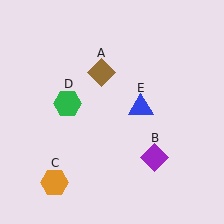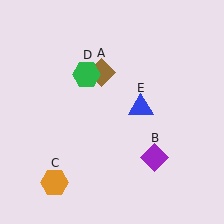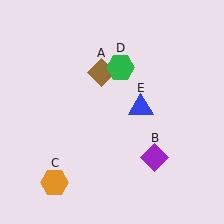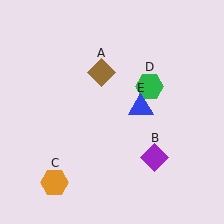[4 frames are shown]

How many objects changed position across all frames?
1 object changed position: green hexagon (object D).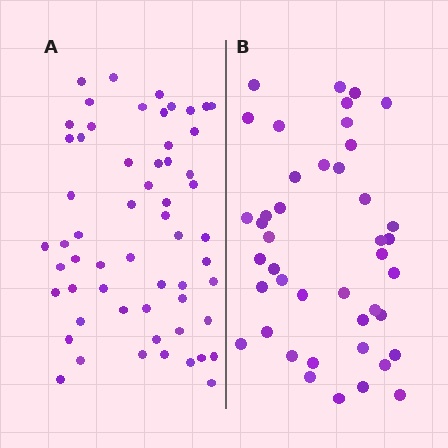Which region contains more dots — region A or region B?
Region A (the left region) has more dots.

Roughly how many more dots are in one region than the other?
Region A has approximately 15 more dots than region B.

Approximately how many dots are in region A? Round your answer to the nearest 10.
About 60 dots. (The exact count is 58, which rounds to 60.)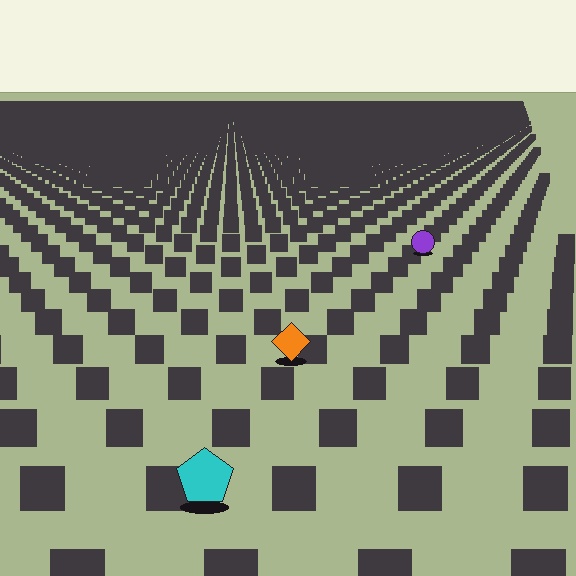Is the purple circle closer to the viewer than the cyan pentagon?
No. The cyan pentagon is closer — you can tell from the texture gradient: the ground texture is coarser near it.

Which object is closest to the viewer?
The cyan pentagon is closest. The texture marks near it are larger and more spread out.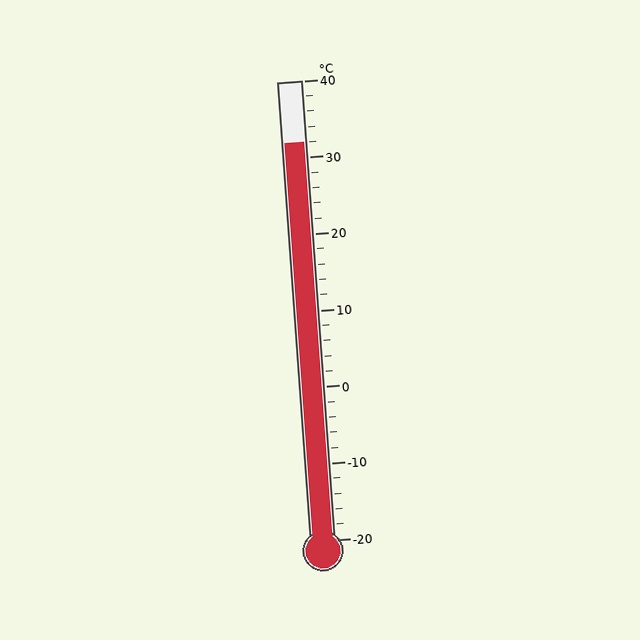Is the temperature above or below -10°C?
The temperature is above -10°C.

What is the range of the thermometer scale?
The thermometer scale ranges from -20°C to 40°C.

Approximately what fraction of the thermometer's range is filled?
The thermometer is filled to approximately 85% of its range.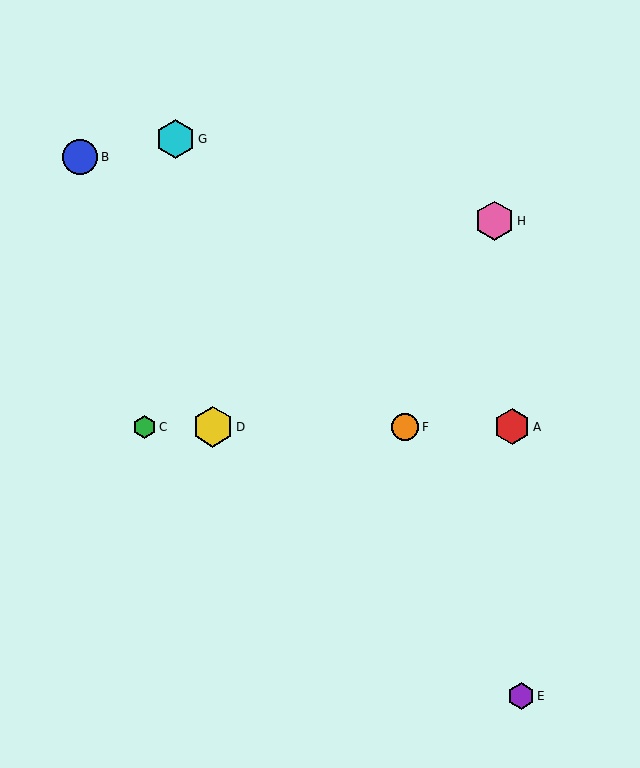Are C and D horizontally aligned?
Yes, both are at y≈427.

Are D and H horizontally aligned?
No, D is at y≈427 and H is at y≈221.